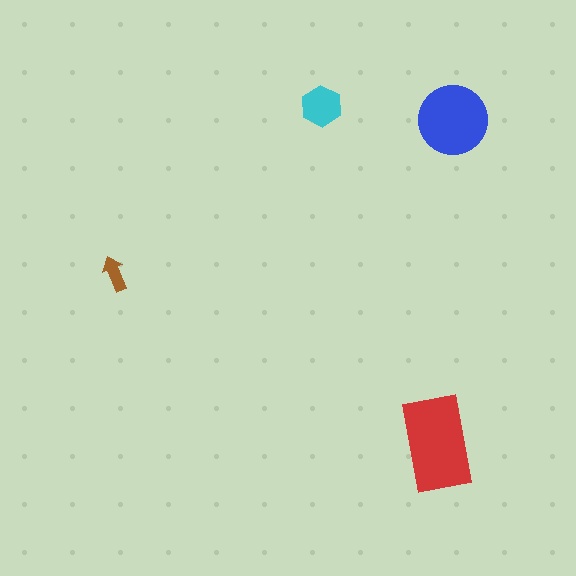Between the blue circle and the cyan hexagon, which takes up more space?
The blue circle.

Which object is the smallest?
The brown arrow.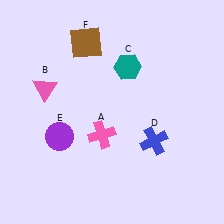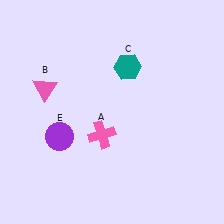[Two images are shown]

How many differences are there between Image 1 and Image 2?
There are 2 differences between the two images.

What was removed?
The blue cross (D), the brown square (F) were removed in Image 2.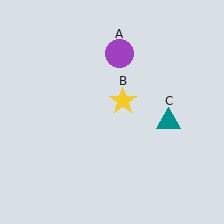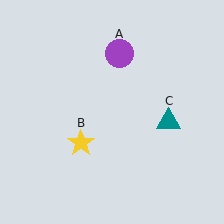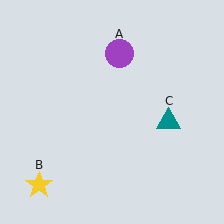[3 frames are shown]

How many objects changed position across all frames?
1 object changed position: yellow star (object B).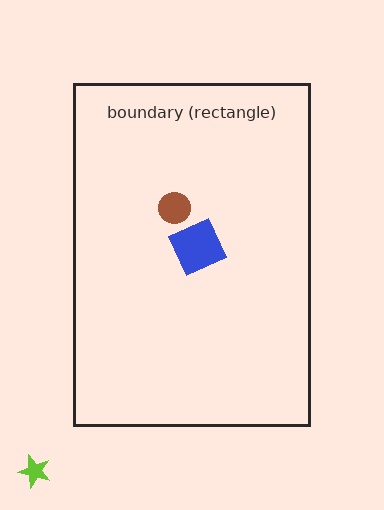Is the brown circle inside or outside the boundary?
Inside.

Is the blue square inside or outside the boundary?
Inside.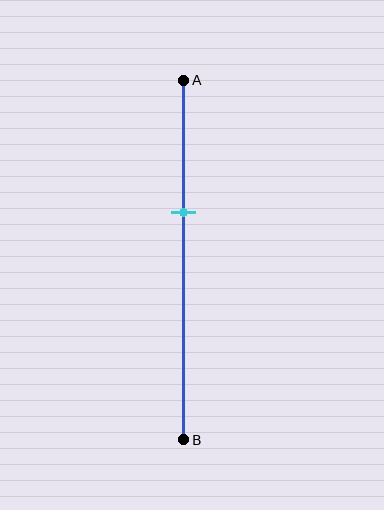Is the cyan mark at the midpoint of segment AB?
No, the mark is at about 35% from A, not at the 50% midpoint.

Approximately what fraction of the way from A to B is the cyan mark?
The cyan mark is approximately 35% of the way from A to B.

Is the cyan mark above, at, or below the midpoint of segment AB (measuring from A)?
The cyan mark is above the midpoint of segment AB.